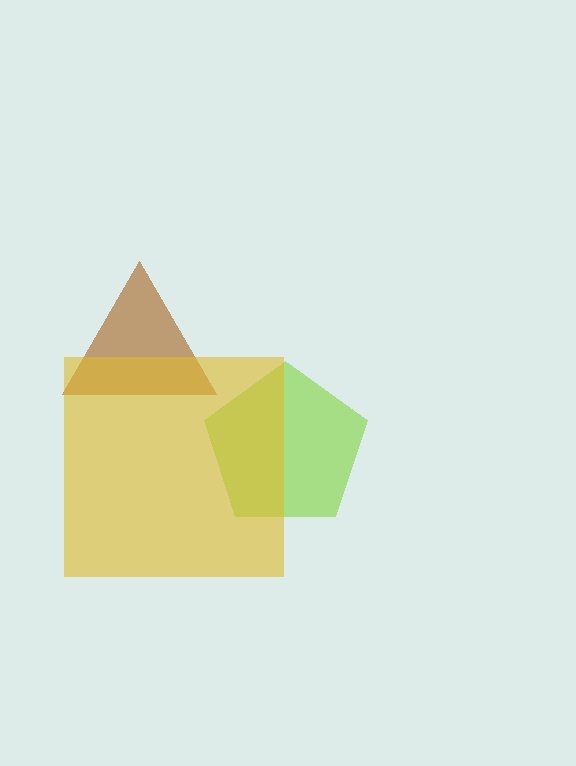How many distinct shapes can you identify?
There are 3 distinct shapes: a brown triangle, a lime pentagon, a yellow square.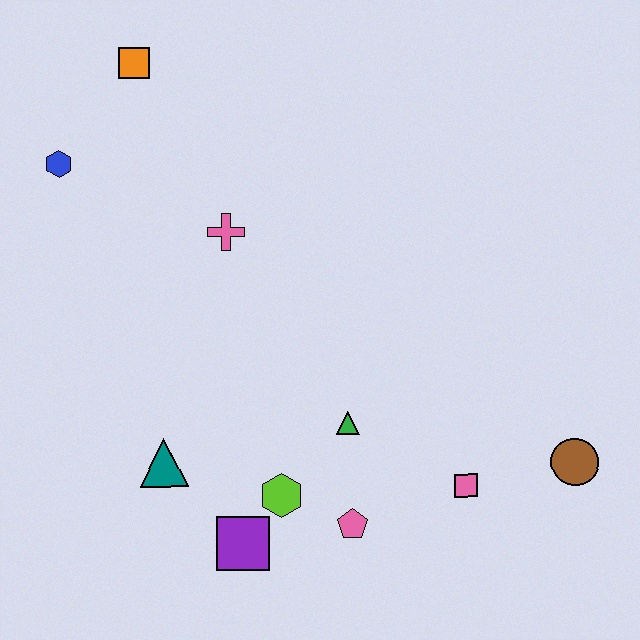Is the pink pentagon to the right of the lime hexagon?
Yes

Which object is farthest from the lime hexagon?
The orange square is farthest from the lime hexagon.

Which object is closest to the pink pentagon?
The lime hexagon is closest to the pink pentagon.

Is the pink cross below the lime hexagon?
No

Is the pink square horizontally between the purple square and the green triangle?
No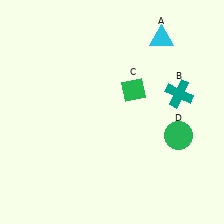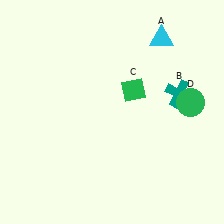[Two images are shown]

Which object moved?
The green circle (D) moved up.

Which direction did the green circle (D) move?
The green circle (D) moved up.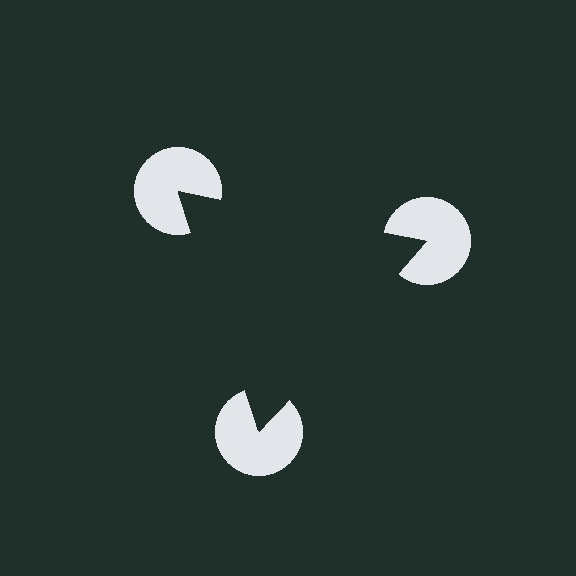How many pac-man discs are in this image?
There are 3 — one at each vertex of the illusory triangle.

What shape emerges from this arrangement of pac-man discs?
An illusory triangle — its edges are inferred from the aligned wedge cuts in the pac-man discs, not physically drawn.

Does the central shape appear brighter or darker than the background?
It typically appears slightly darker than the background, even though no actual brightness change is drawn.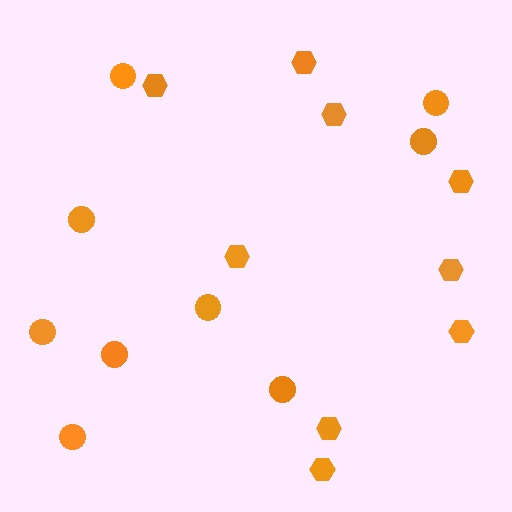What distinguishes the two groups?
There are 2 groups: one group of hexagons (9) and one group of circles (9).